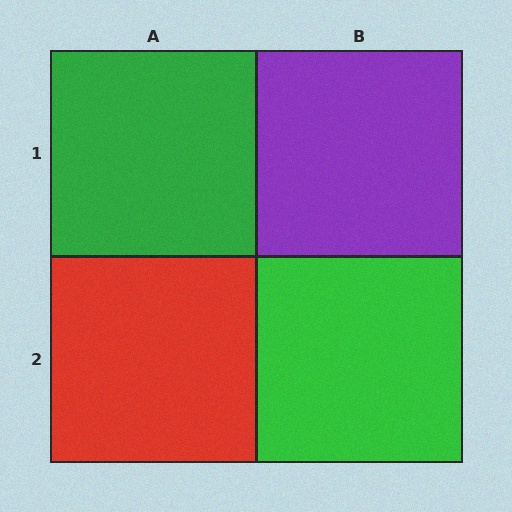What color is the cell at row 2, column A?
Red.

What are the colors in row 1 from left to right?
Green, purple.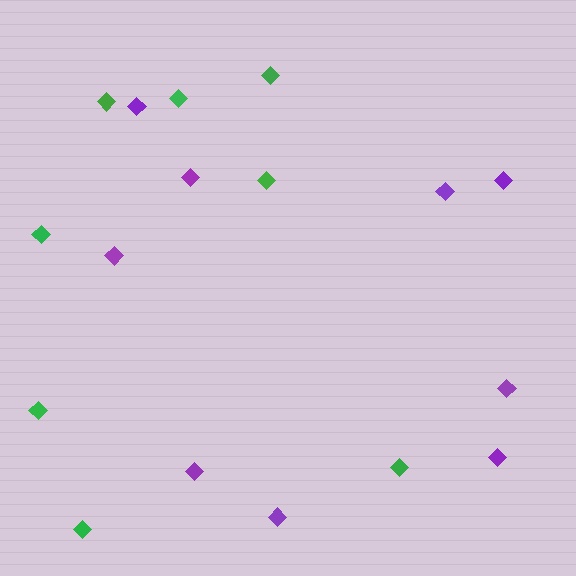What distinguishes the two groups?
There are 2 groups: one group of green diamonds (8) and one group of purple diamonds (9).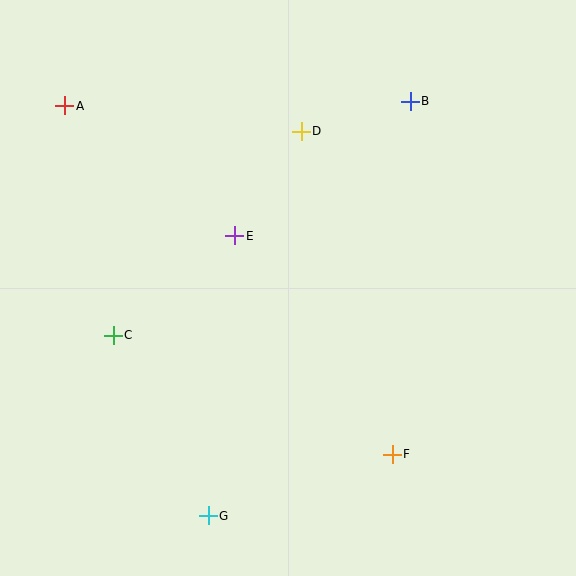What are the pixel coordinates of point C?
Point C is at (113, 335).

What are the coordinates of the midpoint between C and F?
The midpoint between C and F is at (253, 395).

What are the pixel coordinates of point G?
Point G is at (208, 516).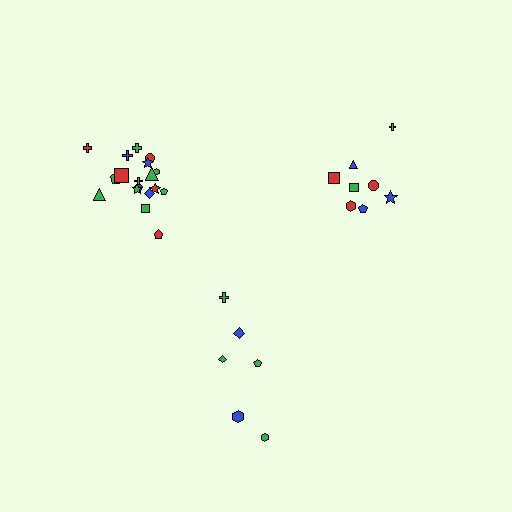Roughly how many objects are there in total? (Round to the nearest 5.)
Roughly 30 objects in total.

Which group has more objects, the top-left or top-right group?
The top-left group.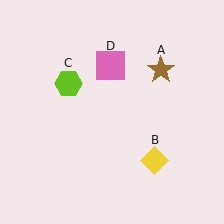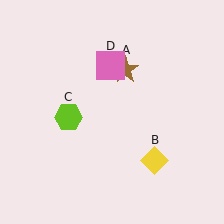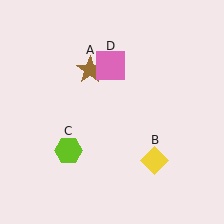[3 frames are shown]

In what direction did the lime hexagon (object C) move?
The lime hexagon (object C) moved down.